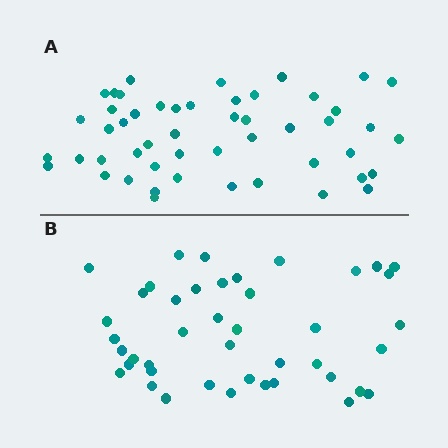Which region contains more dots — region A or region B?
Region A (the top region) has more dots.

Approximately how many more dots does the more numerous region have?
Region A has roughly 8 or so more dots than region B.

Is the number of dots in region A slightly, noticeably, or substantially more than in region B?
Region A has only slightly more — the two regions are fairly close. The ratio is roughly 1.2 to 1.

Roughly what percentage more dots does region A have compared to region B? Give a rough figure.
About 15% more.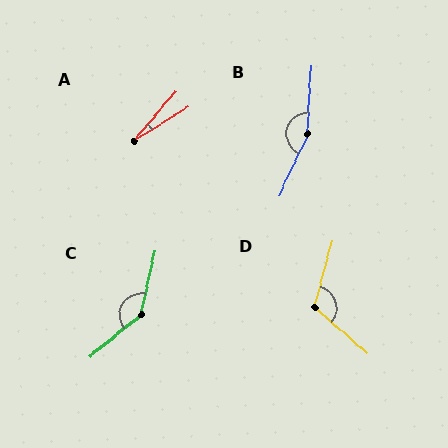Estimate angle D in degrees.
Approximately 116 degrees.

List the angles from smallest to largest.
A (17°), D (116°), C (142°), B (158°).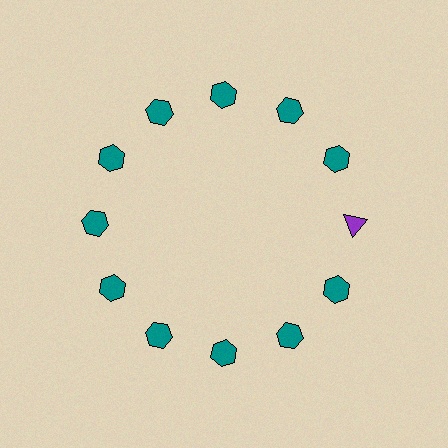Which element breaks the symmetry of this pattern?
The purple triangle at roughly the 3 o'clock position breaks the symmetry. All other shapes are teal hexagons.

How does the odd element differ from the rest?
It differs in both color (purple instead of teal) and shape (triangle instead of hexagon).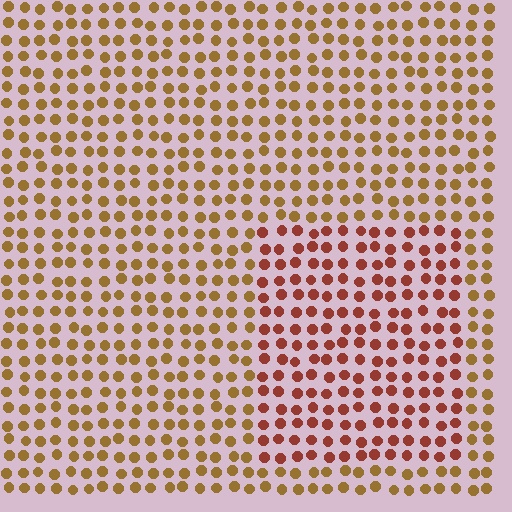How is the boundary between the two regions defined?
The boundary is defined purely by a slight shift in hue (about 34 degrees). Spacing, size, and orientation are identical on both sides.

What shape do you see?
I see a rectangle.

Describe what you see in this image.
The image is filled with small brown elements in a uniform arrangement. A rectangle-shaped region is visible where the elements are tinted to a slightly different hue, forming a subtle color boundary.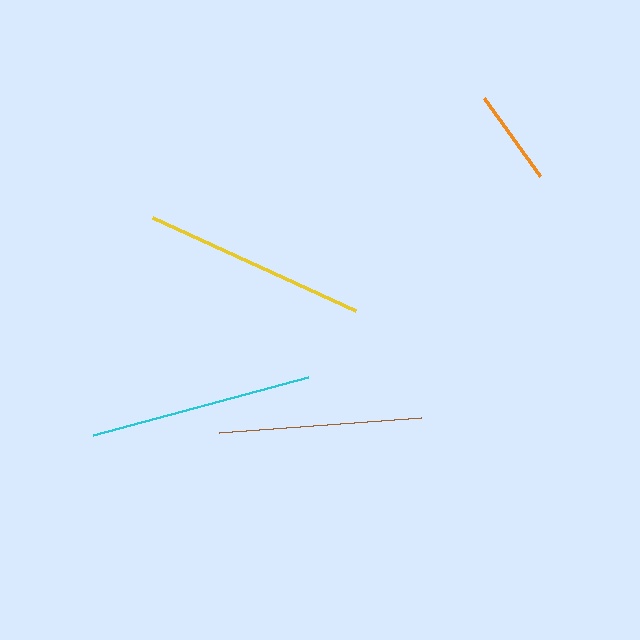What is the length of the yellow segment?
The yellow segment is approximately 224 pixels long.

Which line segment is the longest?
The yellow line is the longest at approximately 224 pixels.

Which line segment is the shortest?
The orange line is the shortest at approximately 97 pixels.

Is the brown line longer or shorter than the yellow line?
The yellow line is longer than the brown line.